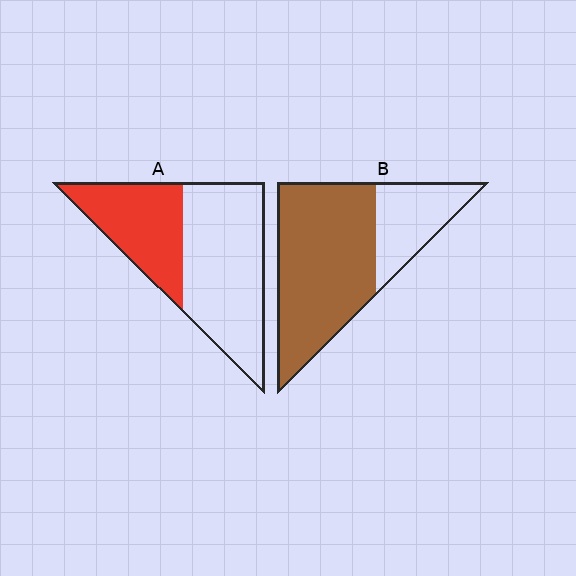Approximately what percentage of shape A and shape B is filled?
A is approximately 40% and B is approximately 70%.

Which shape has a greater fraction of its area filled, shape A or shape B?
Shape B.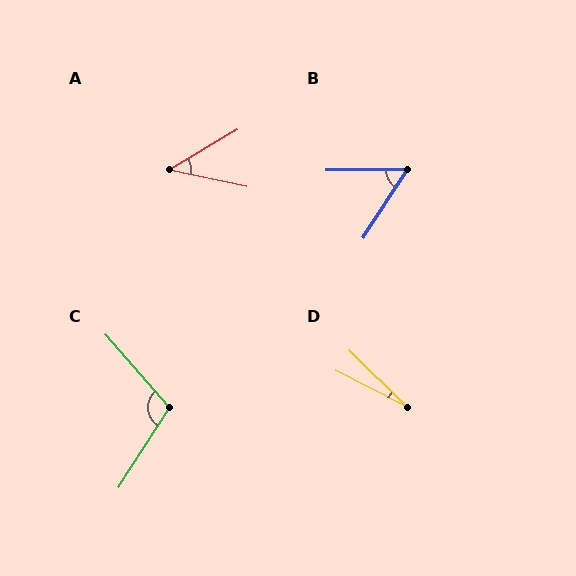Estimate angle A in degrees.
Approximately 43 degrees.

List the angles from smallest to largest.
D (18°), A (43°), B (57°), C (106°).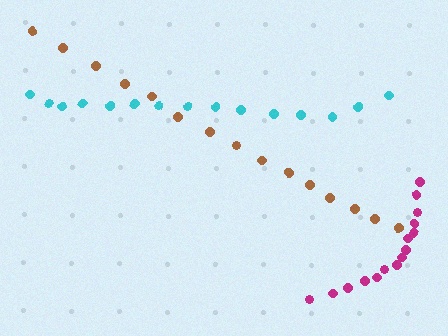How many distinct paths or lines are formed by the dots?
There are 3 distinct paths.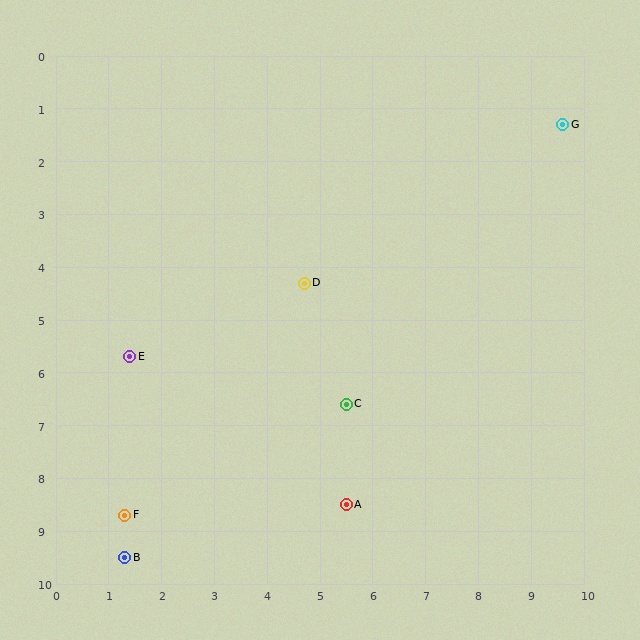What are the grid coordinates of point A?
Point A is at approximately (5.5, 8.5).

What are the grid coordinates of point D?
Point D is at approximately (4.7, 4.3).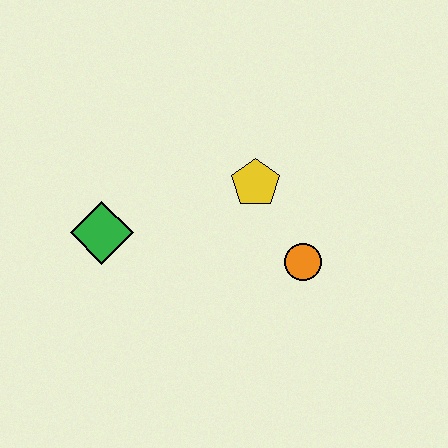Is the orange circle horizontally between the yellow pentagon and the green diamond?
No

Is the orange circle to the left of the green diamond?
No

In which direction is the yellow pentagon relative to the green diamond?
The yellow pentagon is to the right of the green diamond.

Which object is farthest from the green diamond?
The orange circle is farthest from the green diamond.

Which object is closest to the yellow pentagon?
The orange circle is closest to the yellow pentagon.